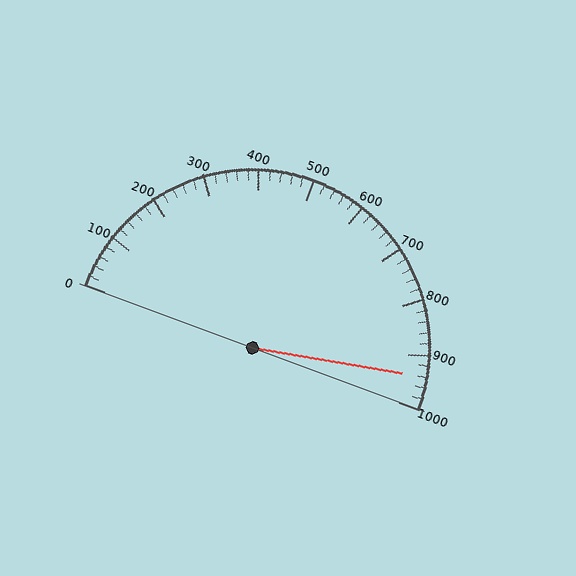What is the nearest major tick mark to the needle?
The nearest major tick mark is 900.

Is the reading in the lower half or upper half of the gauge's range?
The reading is in the upper half of the range (0 to 1000).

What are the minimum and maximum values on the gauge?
The gauge ranges from 0 to 1000.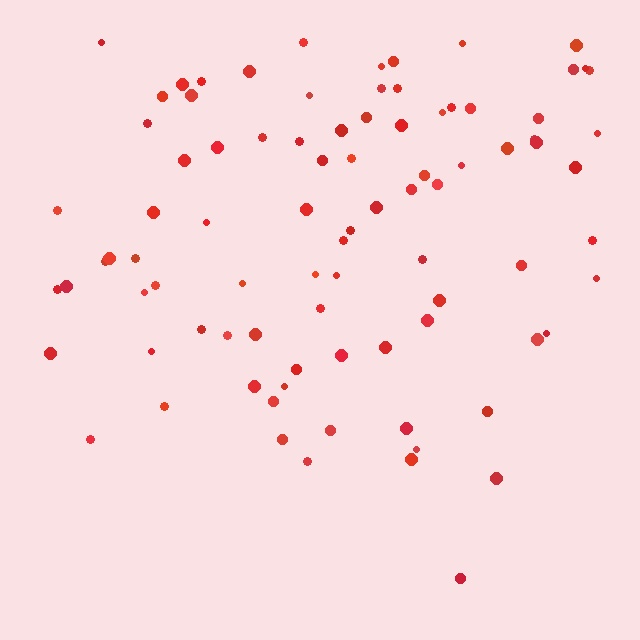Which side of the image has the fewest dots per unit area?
The bottom.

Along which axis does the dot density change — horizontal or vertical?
Vertical.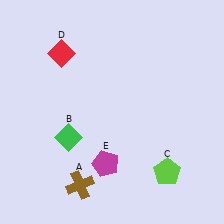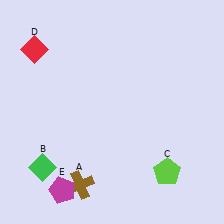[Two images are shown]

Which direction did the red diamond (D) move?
The red diamond (D) moved left.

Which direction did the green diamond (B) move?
The green diamond (B) moved down.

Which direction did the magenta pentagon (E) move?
The magenta pentagon (E) moved left.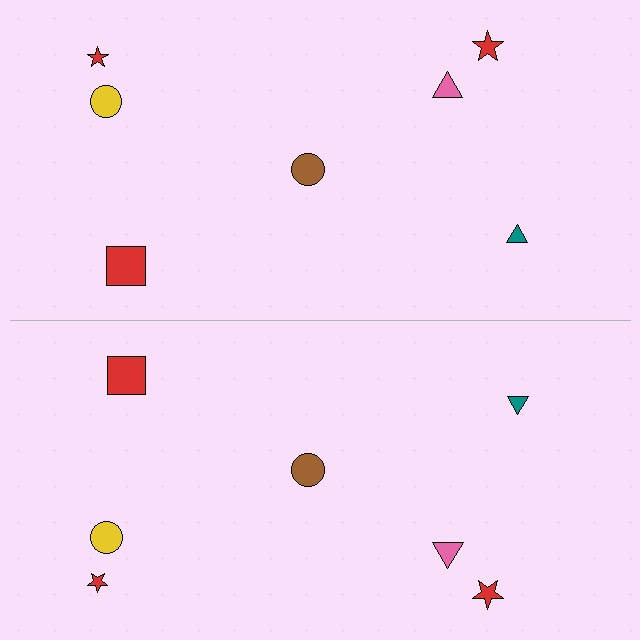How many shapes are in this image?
There are 14 shapes in this image.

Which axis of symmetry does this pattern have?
The pattern has a horizontal axis of symmetry running through the center of the image.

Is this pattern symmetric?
Yes, this pattern has bilateral (reflection) symmetry.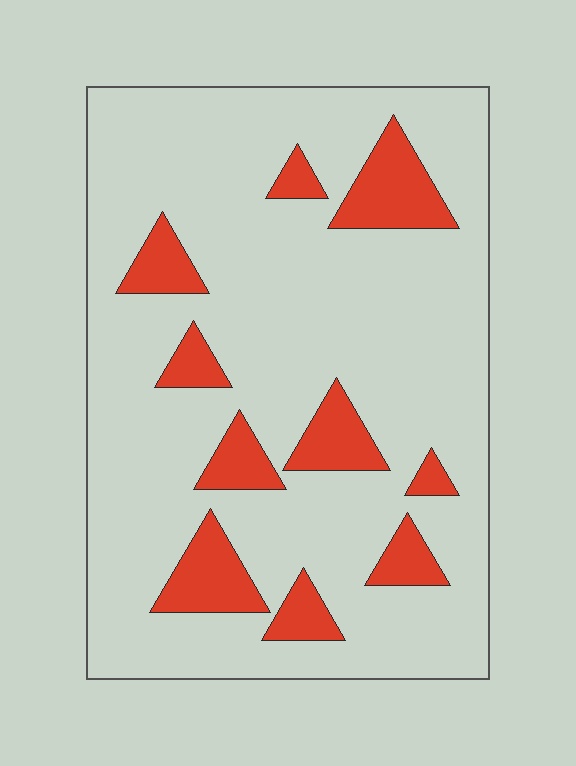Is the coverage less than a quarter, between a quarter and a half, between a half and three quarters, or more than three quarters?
Less than a quarter.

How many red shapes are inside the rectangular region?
10.